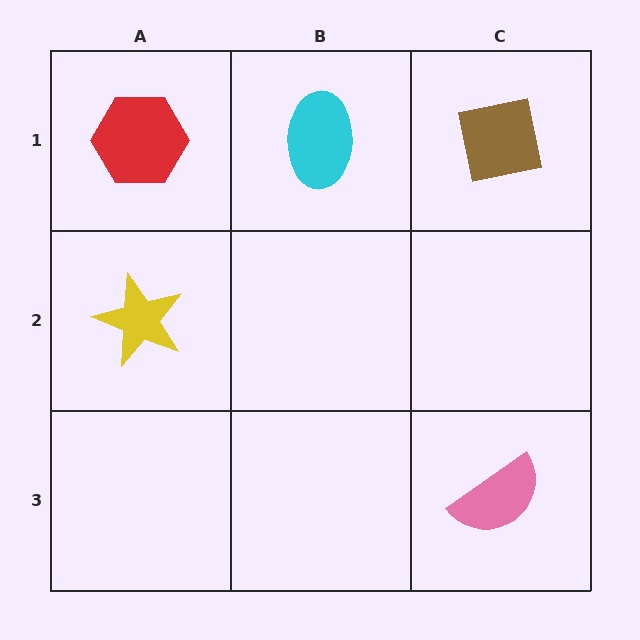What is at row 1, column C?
A brown square.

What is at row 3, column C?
A pink semicircle.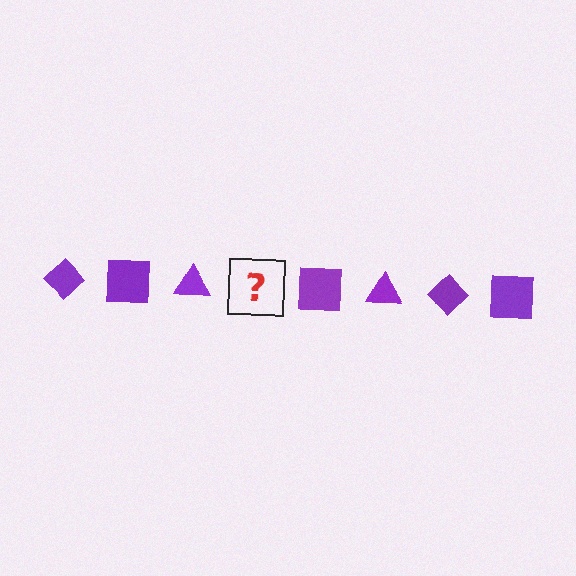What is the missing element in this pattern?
The missing element is a purple diamond.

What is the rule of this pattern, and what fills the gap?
The rule is that the pattern cycles through diamond, square, triangle shapes in purple. The gap should be filled with a purple diamond.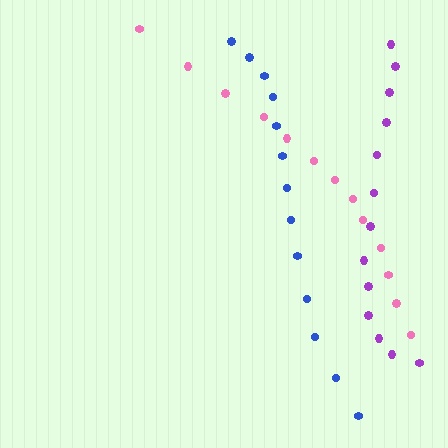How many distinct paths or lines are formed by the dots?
There are 3 distinct paths.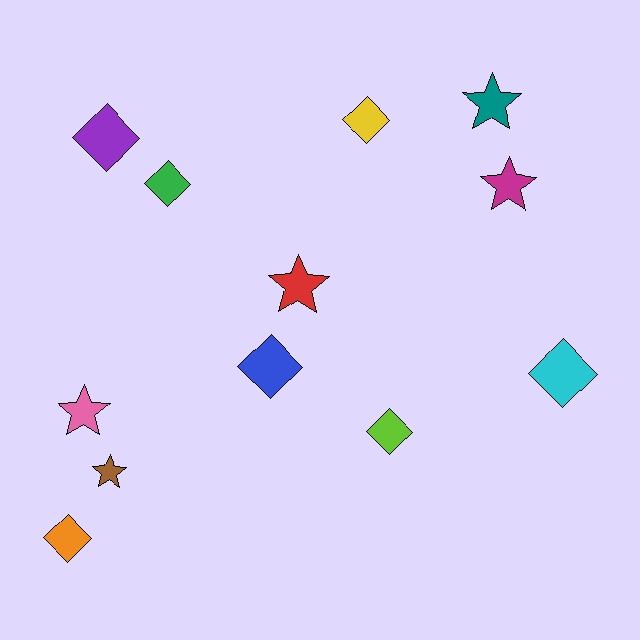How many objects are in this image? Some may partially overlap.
There are 12 objects.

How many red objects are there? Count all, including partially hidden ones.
There is 1 red object.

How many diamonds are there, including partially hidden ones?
There are 7 diamonds.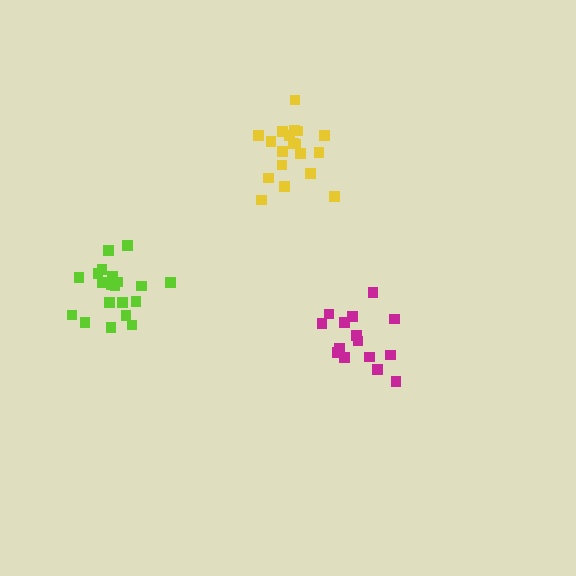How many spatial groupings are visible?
There are 3 spatial groupings.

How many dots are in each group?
Group 1: 20 dots, Group 2: 15 dots, Group 3: 20 dots (55 total).